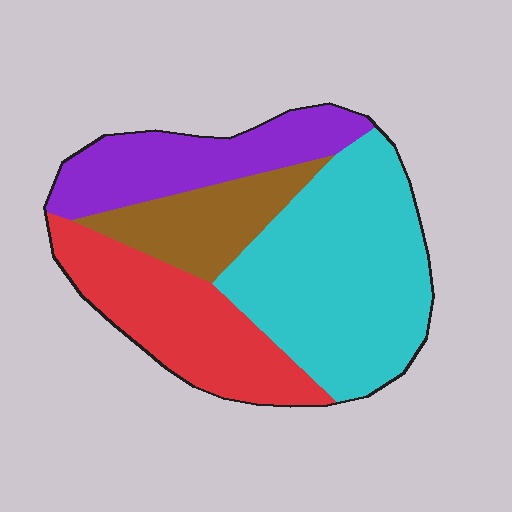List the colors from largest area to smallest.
From largest to smallest: cyan, red, purple, brown.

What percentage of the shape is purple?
Purple covers roughly 20% of the shape.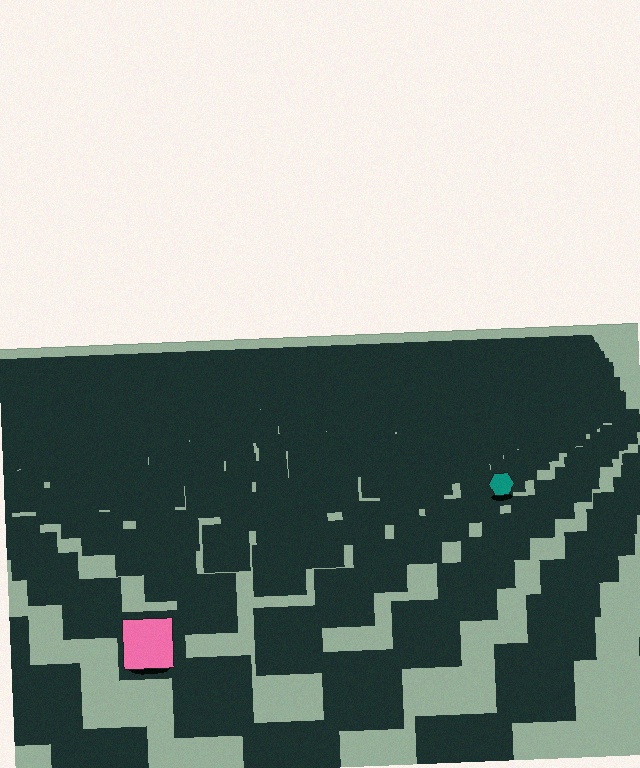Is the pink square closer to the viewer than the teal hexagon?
Yes. The pink square is closer — you can tell from the texture gradient: the ground texture is coarser near it.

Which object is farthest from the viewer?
The teal hexagon is farthest from the viewer. It appears smaller and the ground texture around it is denser.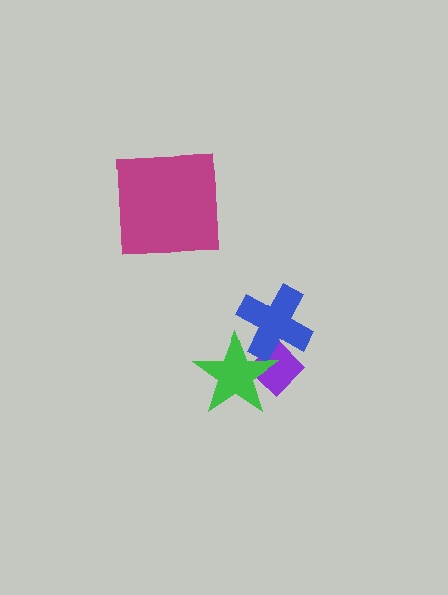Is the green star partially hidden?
No, no other shape covers it.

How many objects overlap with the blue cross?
2 objects overlap with the blue cross.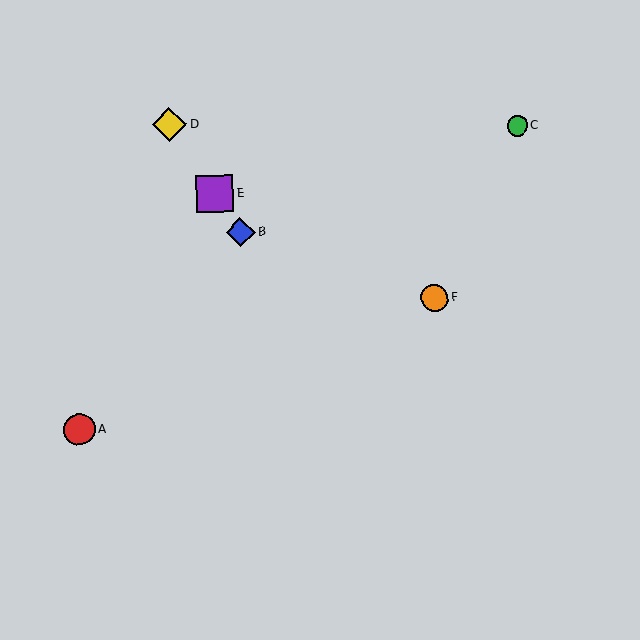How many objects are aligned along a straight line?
3 objects (B, D, E) are aligned along a straight line.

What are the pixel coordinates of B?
Object B is at (240, 232).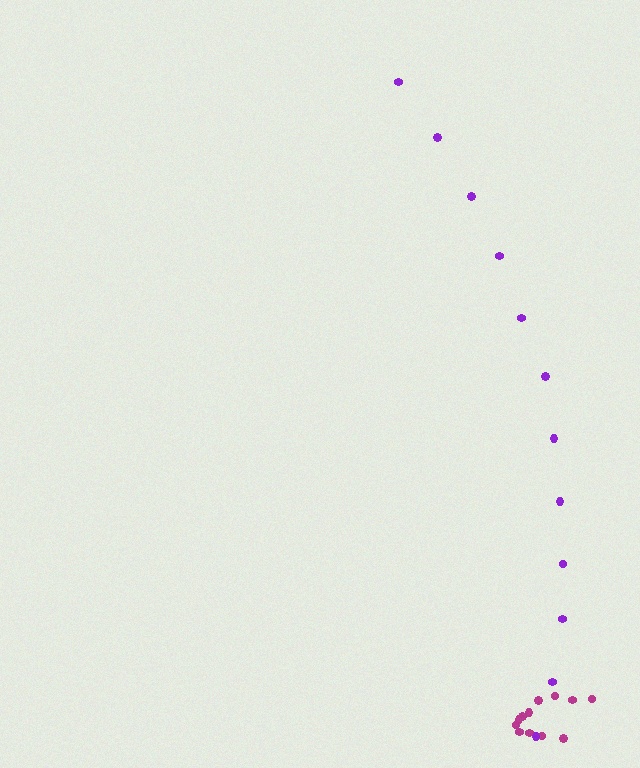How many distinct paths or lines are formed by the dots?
There are 2 distinct paths.